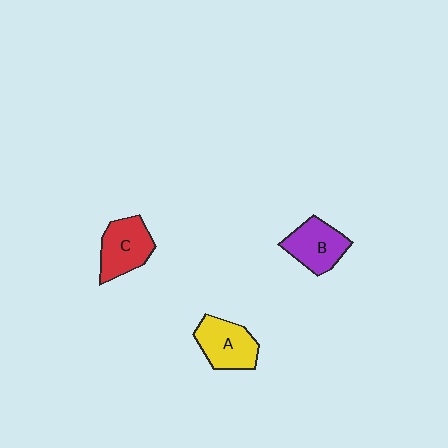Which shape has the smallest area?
Shape B (purple).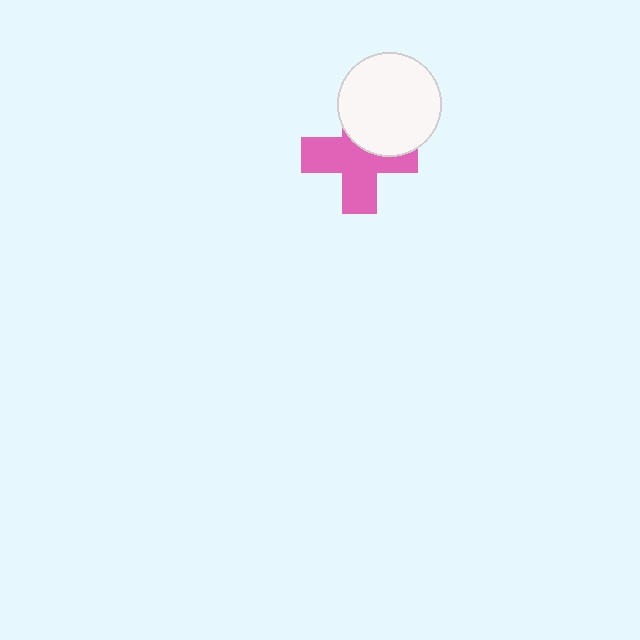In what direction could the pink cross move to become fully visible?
The pink cross could move down. That would shift it out from behind the white circle entirely.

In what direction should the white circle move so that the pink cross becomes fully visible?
The white circle should move up. That is the shortest direction to clear the overlap and leave the pink cross fully visible.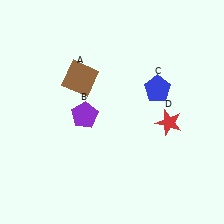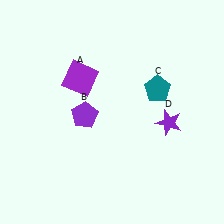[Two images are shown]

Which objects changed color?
A changed from brown to purple. C changed from blue to teal. D changed from red to purple.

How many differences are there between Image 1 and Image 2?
There are 3 differences between the two images.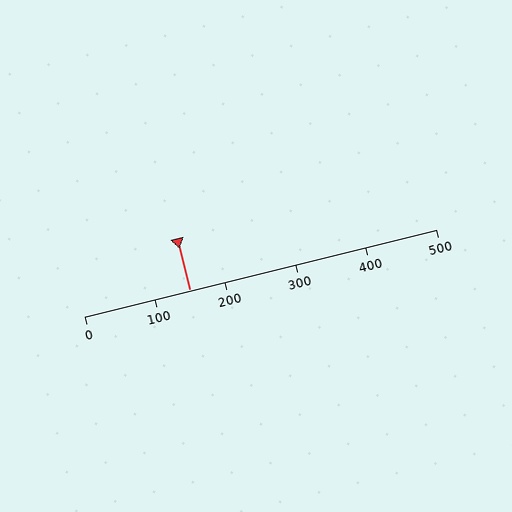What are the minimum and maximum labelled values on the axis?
The axis runs from 0 to 500.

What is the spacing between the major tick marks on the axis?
The major ticks are spaced 100 apart.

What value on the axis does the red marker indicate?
The marker indicates approximately 150.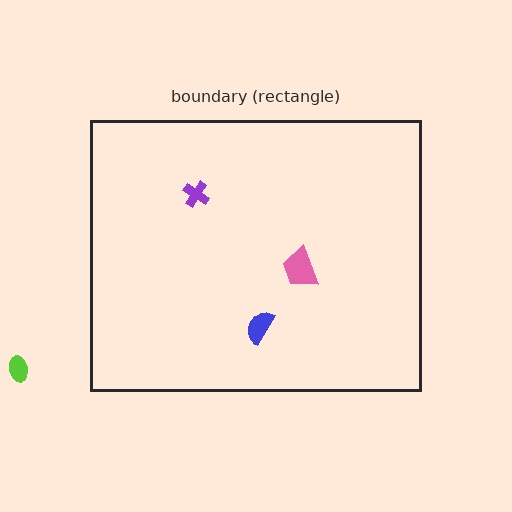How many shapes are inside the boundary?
3 inside, 1 outside.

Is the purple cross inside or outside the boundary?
Inside.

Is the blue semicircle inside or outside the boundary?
Inside.